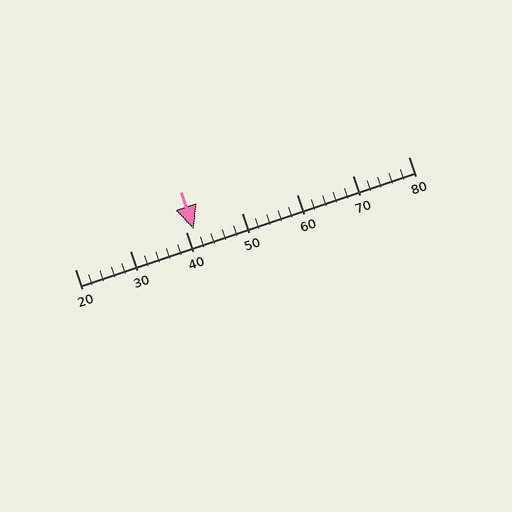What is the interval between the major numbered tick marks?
The major tick marks are spaced 10 units apart.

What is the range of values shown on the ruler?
The ruler shows values from 20 to 80.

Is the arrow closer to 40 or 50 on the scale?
The arrow is closer to 40.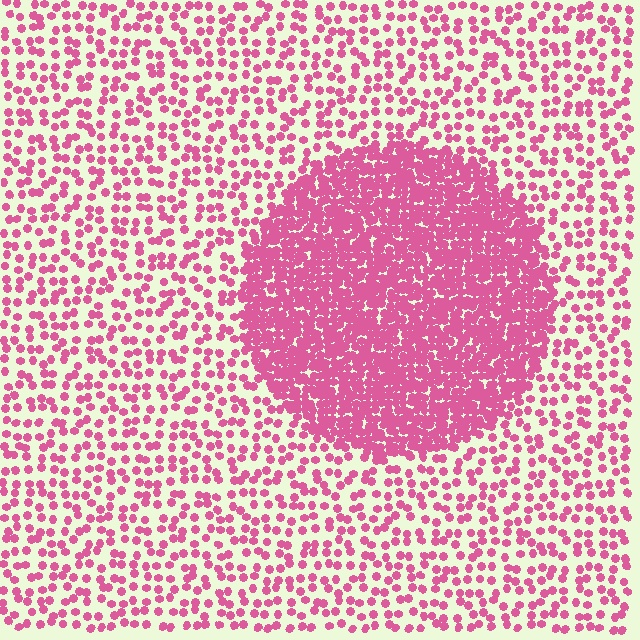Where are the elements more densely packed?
The elements are more densely packed inside the circle boundary.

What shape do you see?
I see a circle.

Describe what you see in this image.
The image contains small pink elements arranged at two different densities. A circle-shaped region is visible where the elements are more densely packed than the surrounding area.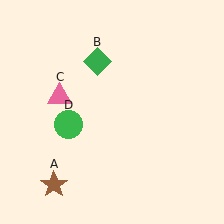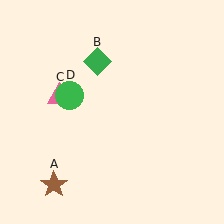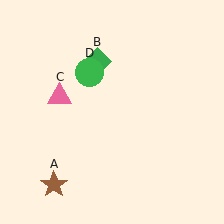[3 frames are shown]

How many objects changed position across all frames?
1 object changed position: green circle (object D).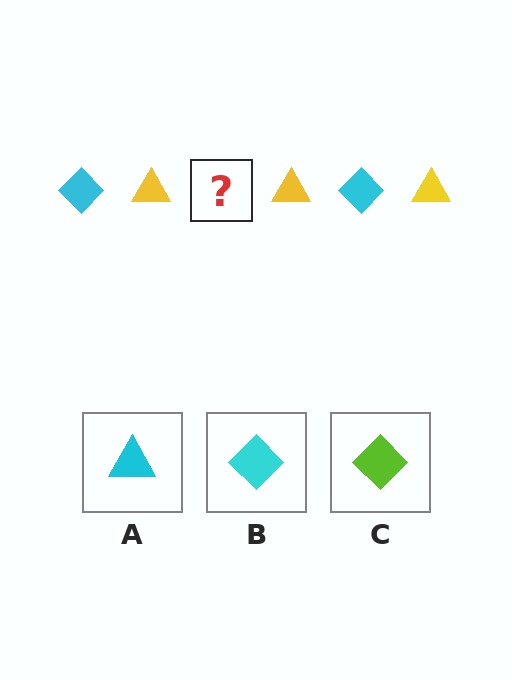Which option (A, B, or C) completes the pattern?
B.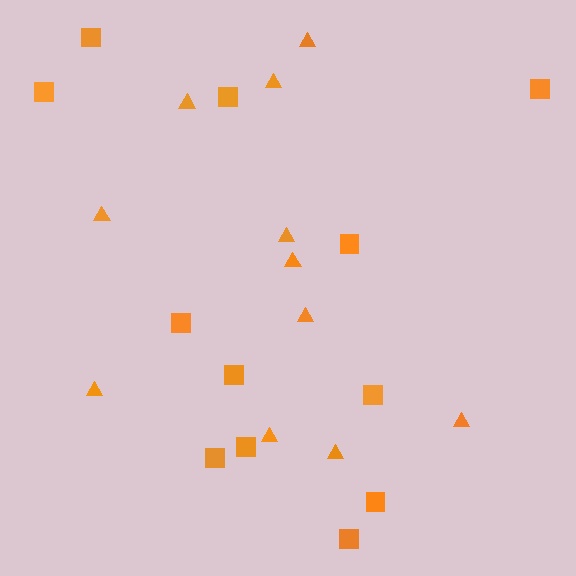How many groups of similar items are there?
There are 2 groups: one group of squares (12) and one group of triangles (11).